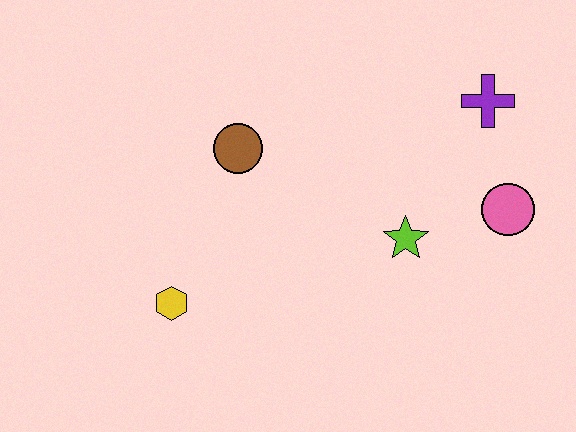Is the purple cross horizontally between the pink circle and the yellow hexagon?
Yes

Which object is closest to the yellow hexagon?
The brown circle is closest to the yellow hexagon.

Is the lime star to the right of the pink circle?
No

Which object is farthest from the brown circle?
The pink circle is farthest from the brown circle.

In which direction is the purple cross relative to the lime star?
The purple cross is above the lime star.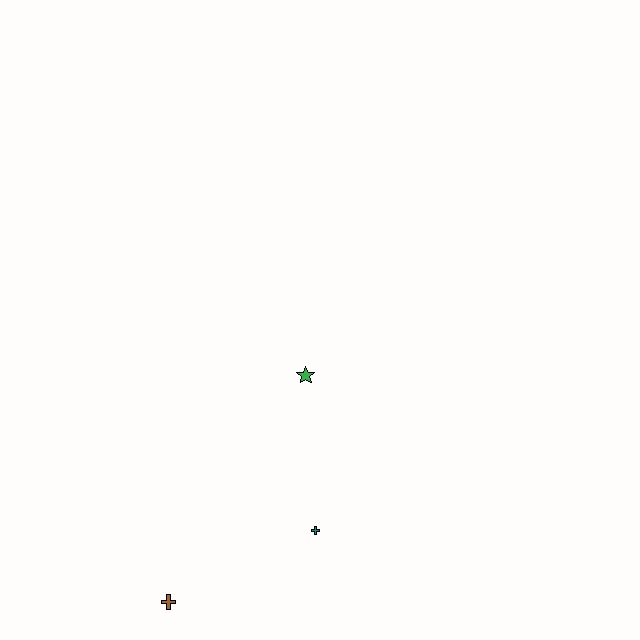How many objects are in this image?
There are 3 objects.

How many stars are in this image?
There is 1 star.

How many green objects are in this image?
There is 1 green object.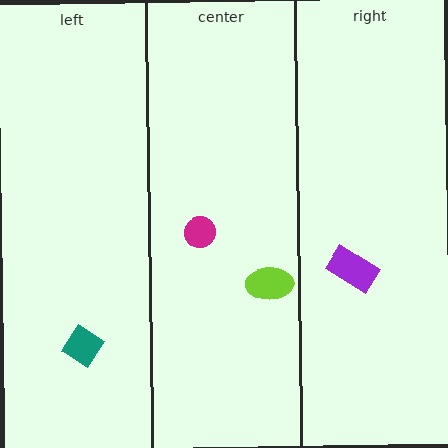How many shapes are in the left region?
1.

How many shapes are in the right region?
1.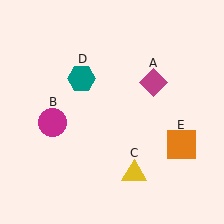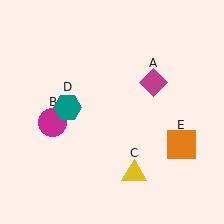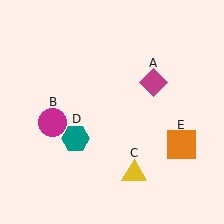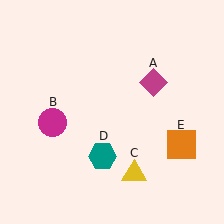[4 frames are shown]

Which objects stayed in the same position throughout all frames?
Magenta diamond (object A) and magenta circle (object B) and yellow triangle (object C) and orange square (object E) remained stationary.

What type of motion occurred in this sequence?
The teal hexagon (object D) rotated counterclockwise around the center of the scene.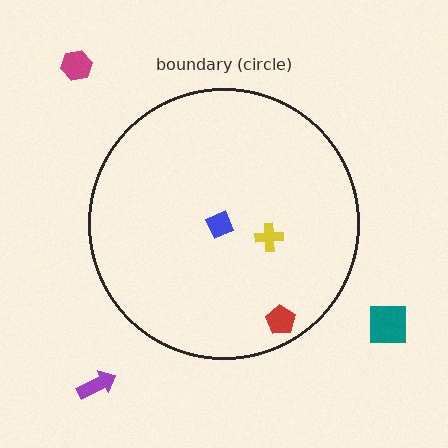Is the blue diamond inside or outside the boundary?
Inside.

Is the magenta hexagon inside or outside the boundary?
Outside.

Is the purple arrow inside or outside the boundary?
Outside.